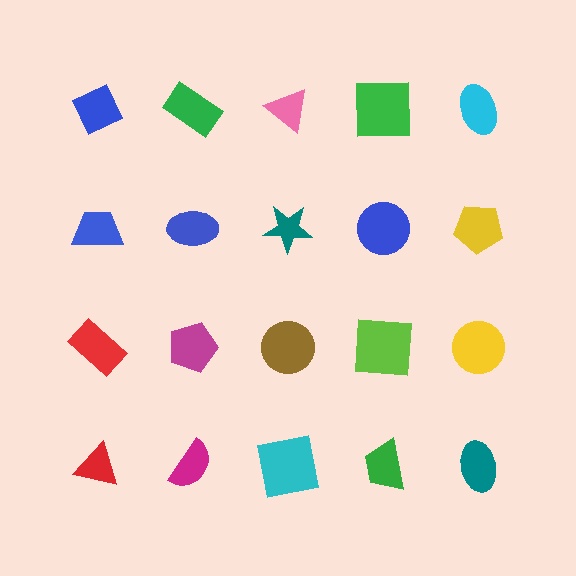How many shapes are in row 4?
5 shapes.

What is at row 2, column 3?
A teal star.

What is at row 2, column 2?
A blue ellipse.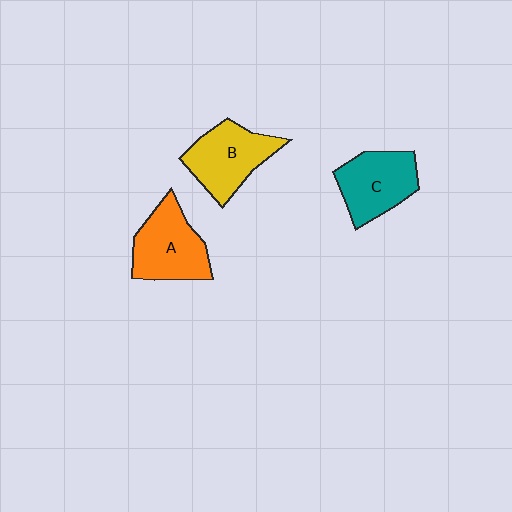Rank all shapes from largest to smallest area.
From largest to smallest: A (orange), B (yellow), C (teal).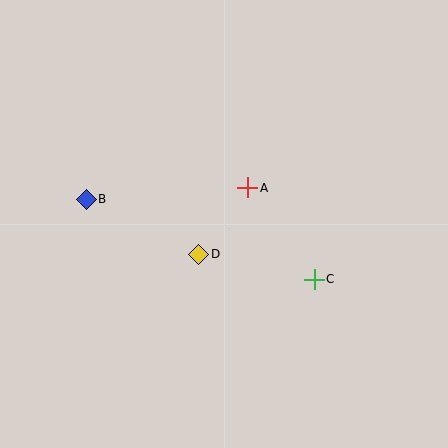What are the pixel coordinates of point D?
Point D is at (199, 254).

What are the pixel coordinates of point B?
Point B is at (86, 199).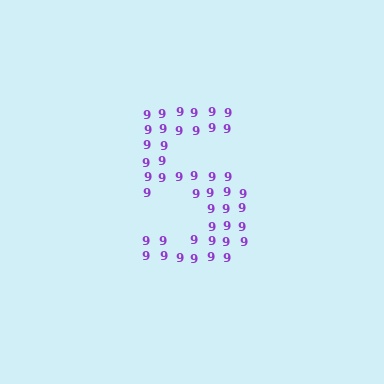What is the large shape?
The large shape is the digit 5.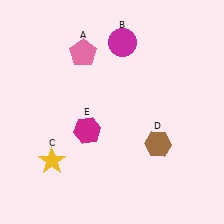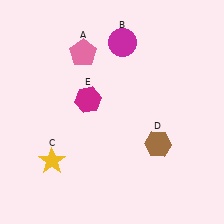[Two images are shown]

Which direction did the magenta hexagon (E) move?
The magenta hexagon (E) moved up.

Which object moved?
The magenta hexagon (E) moved up.